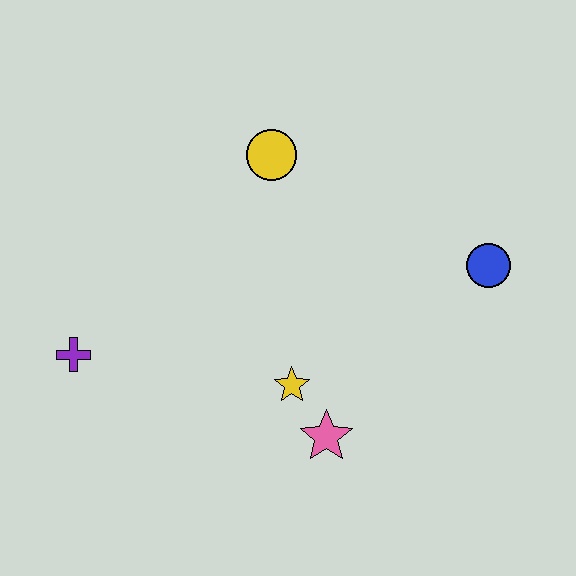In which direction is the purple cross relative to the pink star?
The purple cross is to the left of the pink star.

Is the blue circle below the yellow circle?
Yes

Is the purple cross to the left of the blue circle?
Yes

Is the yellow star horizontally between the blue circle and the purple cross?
Yes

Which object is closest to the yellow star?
The pink star is closest to the yellow star.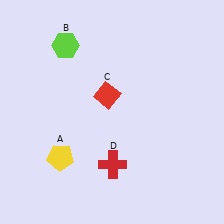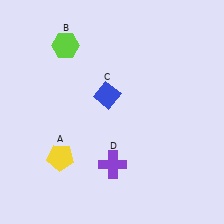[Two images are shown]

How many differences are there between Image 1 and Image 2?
There are 2 differences between the two images.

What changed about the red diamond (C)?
In Image 1, C is red. In Image 2, it changed to blue.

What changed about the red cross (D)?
In Image 1, D is red. In Image 2, it changed to purple.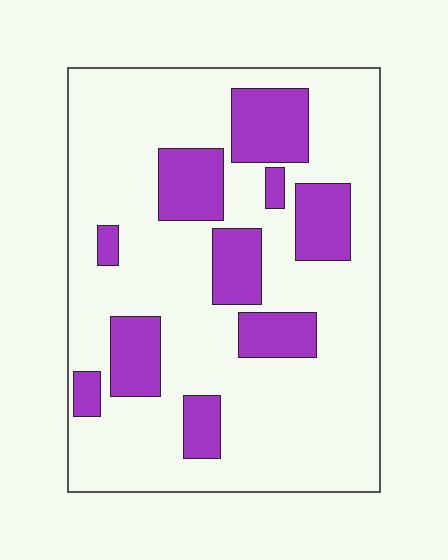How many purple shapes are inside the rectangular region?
10.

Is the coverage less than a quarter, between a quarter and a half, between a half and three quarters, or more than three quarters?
Less than a quarter.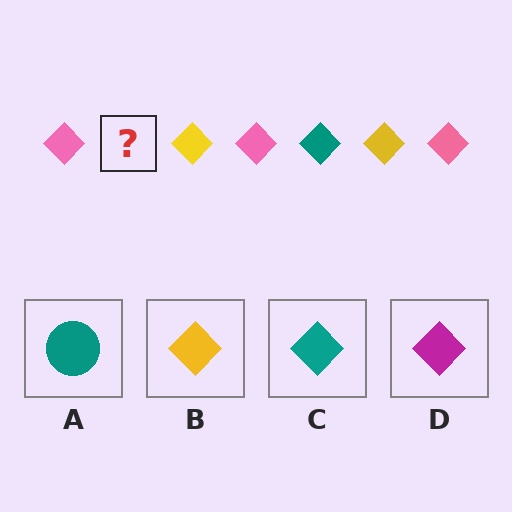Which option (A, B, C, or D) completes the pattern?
C.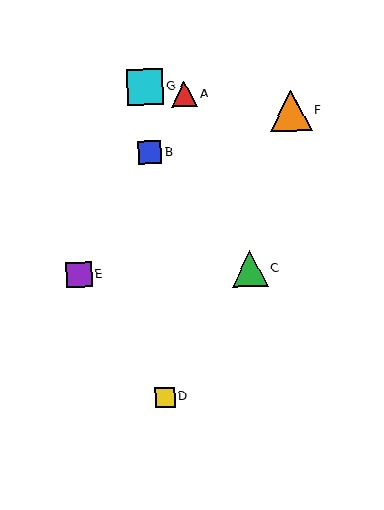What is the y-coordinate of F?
Object F is at y≈111.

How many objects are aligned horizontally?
2 objects (C, E) are aligned horizontally.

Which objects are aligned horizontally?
Objects C, E are aligned horizontally.